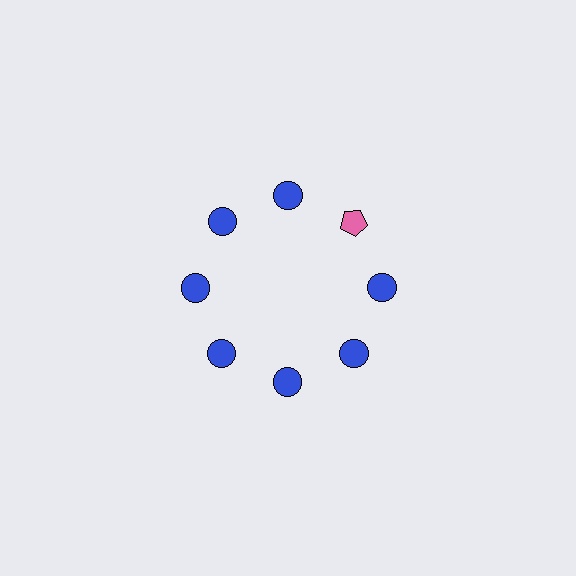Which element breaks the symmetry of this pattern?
The pink pentagon at roughly the 2 o'clock position breaks the symmetry. All other shapes are blue circles.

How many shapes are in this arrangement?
There are 8 shapes arranged in a ring pattern.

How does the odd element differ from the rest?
It differs in both color (pink instead of blue) and shape (pentagon instead of circle).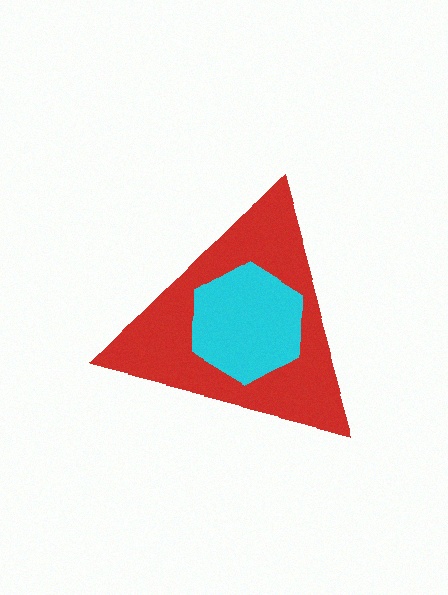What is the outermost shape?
The red triangle.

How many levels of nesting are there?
2.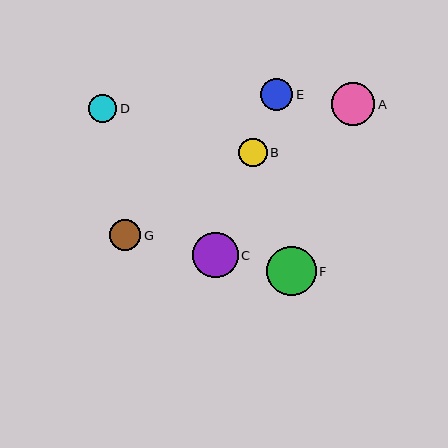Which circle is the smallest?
Circle D is the smallest with a size of approximately 28 pixels.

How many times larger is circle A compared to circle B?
Circle A is approximately 1.5 times the size of circle B.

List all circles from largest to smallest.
From largest to smallest: F, C, A, E, G, B, D.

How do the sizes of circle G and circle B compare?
Circle G and circle B are approximately the same size.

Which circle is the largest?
Circle F is the largest with a size of approximately 50 pixels.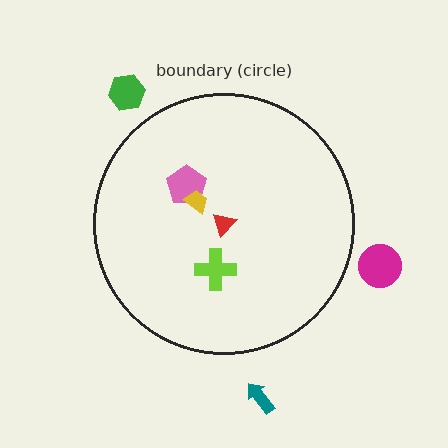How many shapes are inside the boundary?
4 inside, 3 outside.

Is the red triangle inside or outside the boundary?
Inside.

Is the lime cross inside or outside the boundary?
Inside.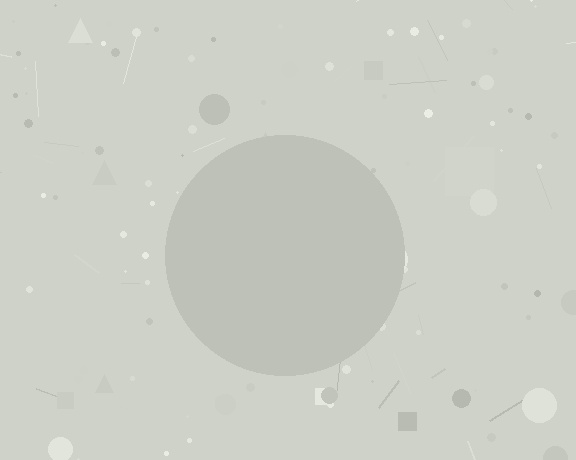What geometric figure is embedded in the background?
A circle is embedded in the background.